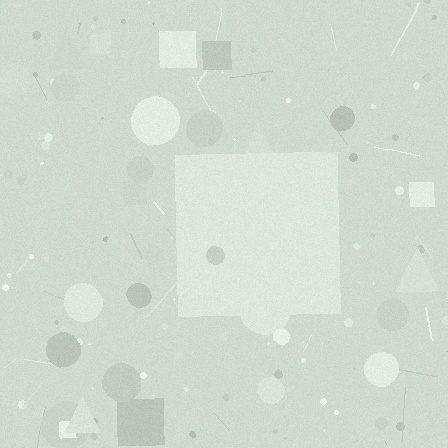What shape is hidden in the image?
A square is hidden in the image.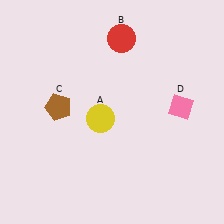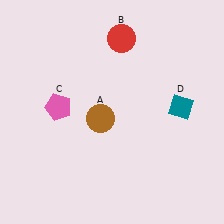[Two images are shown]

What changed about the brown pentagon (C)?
In Image 1, C is brown. In Image 2, it changed to pink.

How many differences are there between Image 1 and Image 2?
There are 3 differences between the two images.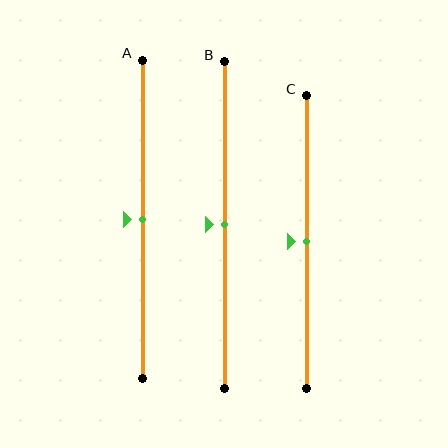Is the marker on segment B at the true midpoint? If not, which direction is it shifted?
Yes, the marker on segment B is at the true midpoint.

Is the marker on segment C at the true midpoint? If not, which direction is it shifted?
Yes, the marker on segment C is at the true midpoint.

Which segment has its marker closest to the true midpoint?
Segment A has its marker closest to the true midpoint.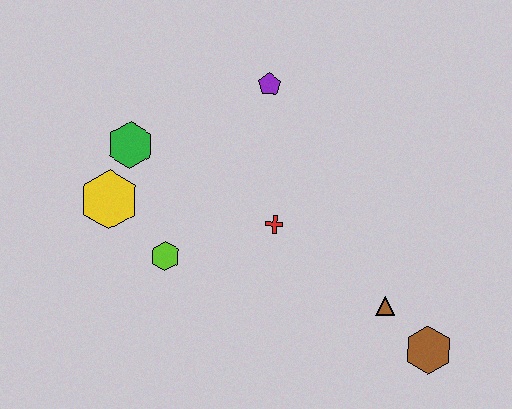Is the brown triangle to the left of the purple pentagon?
No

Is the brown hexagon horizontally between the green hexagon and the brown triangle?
No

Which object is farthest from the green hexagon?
The brown hexagon is farthest from the green hexagon.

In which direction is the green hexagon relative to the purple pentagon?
The green hexagon is to the left of the purple pentagon.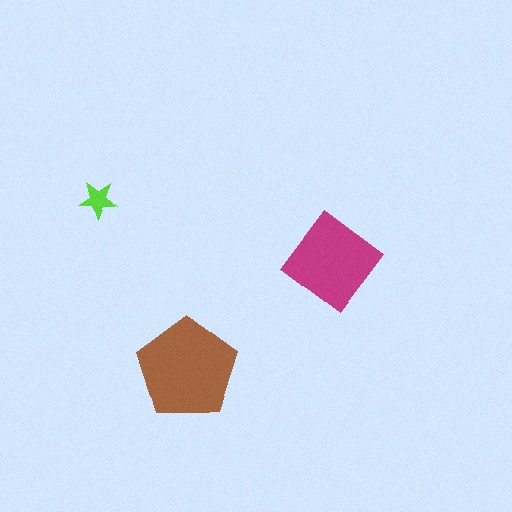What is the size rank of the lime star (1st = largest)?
3rd.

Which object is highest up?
The lime star is topmost.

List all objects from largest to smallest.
The brown pentagon, the magenta diamond, the lime star.